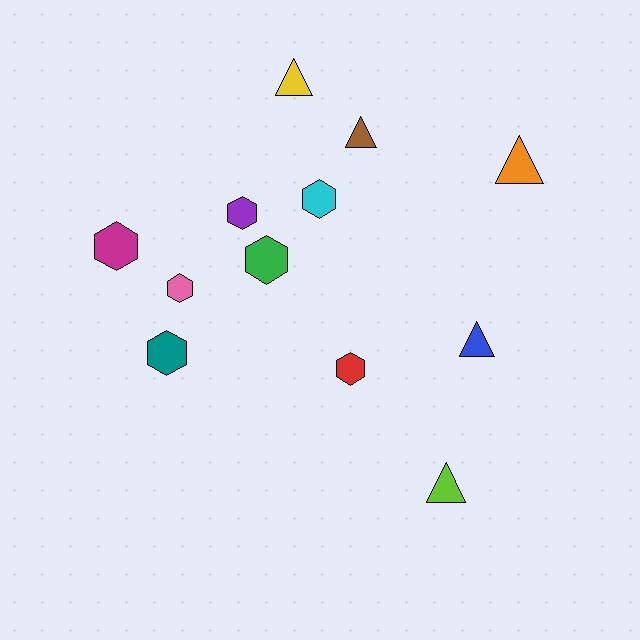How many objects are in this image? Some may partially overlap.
There are 12 objects.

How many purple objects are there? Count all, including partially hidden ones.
There is 1 purple object.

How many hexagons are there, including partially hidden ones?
There are 7 hexagons.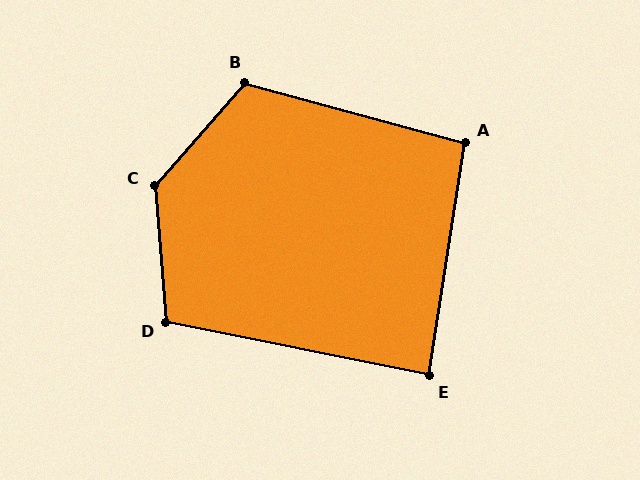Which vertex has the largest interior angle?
C, at approximately 134 degrees.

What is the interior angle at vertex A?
Approximately 97 degrees (obtuse).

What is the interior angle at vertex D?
Approximately 106 degrees (obtuse).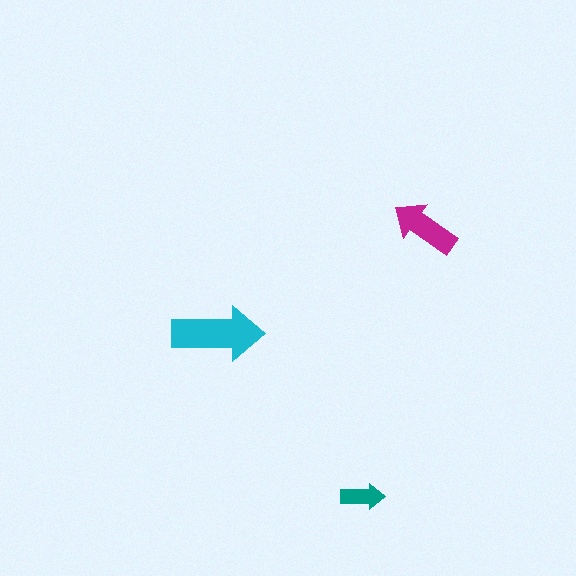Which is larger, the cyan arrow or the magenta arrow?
The cyan one.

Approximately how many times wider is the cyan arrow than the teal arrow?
About 2 times wider.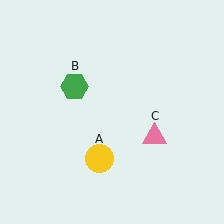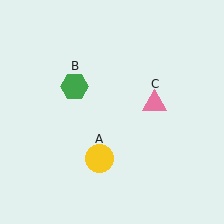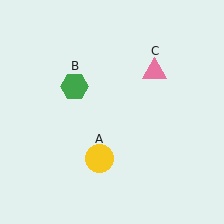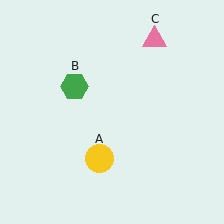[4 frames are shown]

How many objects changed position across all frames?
1 object changed position: pink triangle (object C).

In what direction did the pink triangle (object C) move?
The pink triangle (object C) moved up.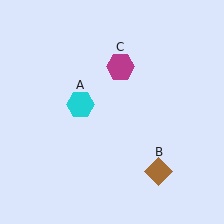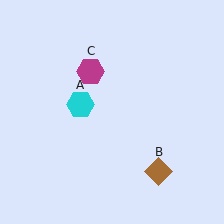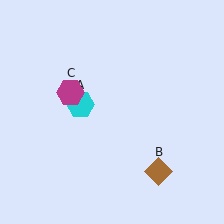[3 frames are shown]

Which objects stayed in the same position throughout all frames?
Cyan hexagon (object A) and brown diamond (object B) remained stationary.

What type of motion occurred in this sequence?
The magenta hexagon (object C) rotated counterclockwise around the center of the scene.